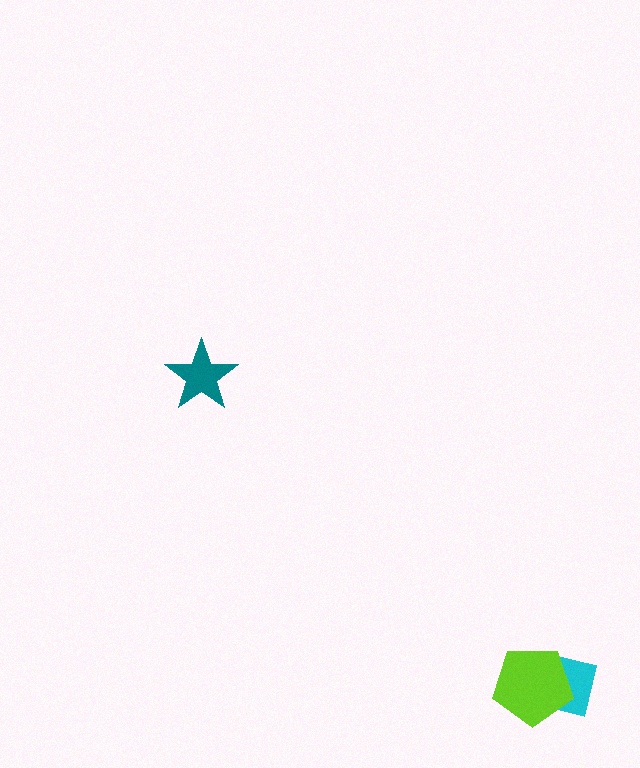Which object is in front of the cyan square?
The lime pentagon is in front of the cyan square.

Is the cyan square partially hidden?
Yes, it is partially covered by another shape.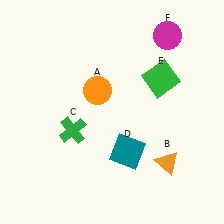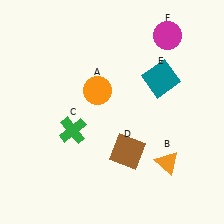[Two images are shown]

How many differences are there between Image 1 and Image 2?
There are 2 differences between the two images.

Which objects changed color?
D changed from teal to brown. E changed from green to teal.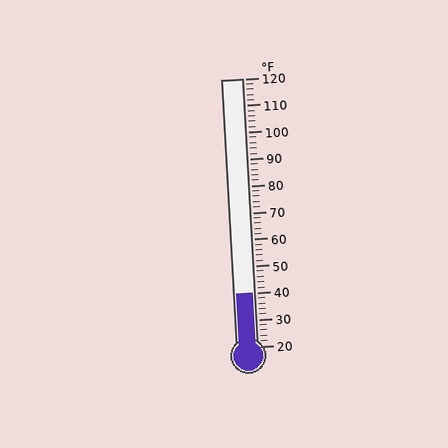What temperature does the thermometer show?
The thermometer shows approximately 40°F.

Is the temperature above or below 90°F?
The temperature is below 90°F.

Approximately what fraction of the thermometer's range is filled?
The thermometer is filled to approximately 20% of its range.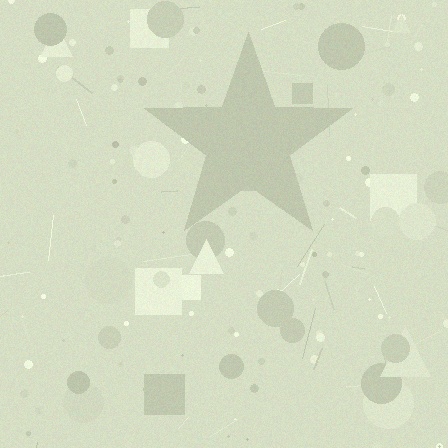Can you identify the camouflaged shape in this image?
The camouflaged shape is a star.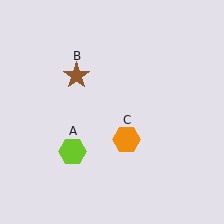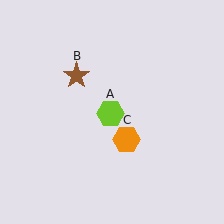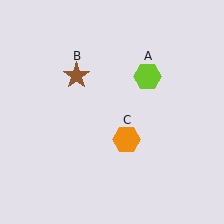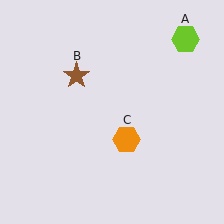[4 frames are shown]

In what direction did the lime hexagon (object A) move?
The lime hexagon (object A) moved up and to the right.